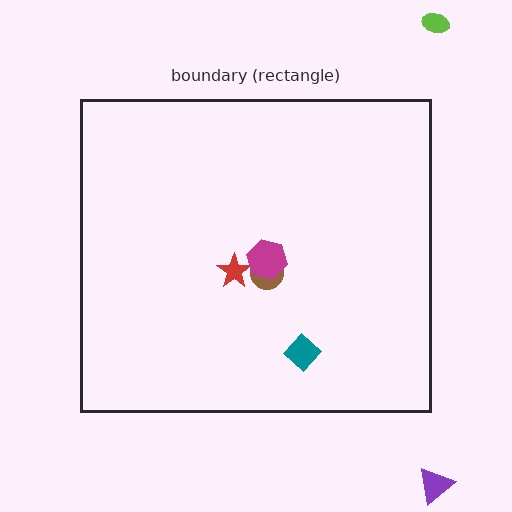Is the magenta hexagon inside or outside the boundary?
Inside.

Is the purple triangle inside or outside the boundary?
Outside.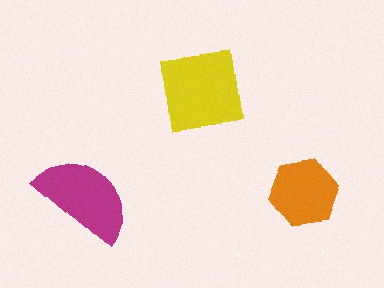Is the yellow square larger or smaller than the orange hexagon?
Larger.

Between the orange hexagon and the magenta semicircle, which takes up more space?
The magenta semicircle.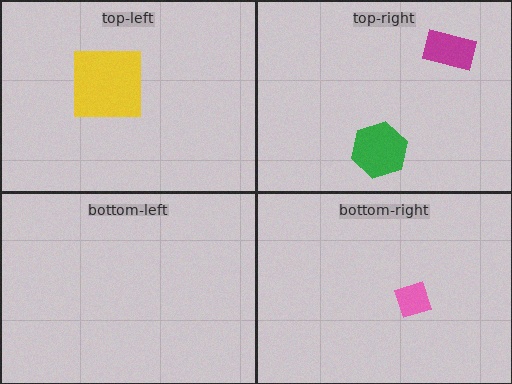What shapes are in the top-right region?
The green hexagon, the magenta rectangle.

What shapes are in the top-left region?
The yellow square.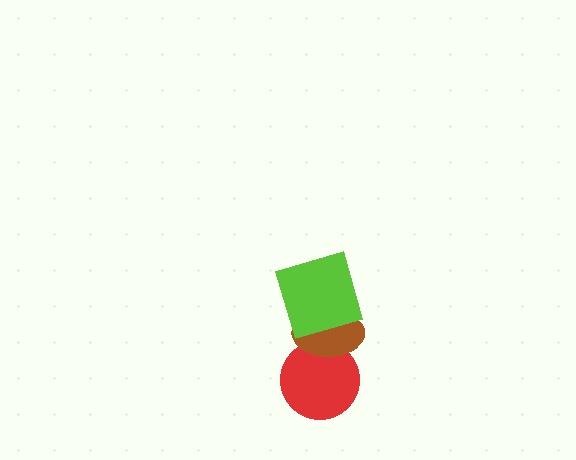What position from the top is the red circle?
The red circle is 3rd from the top.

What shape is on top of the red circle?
The brown ellipse is on top of the red circle.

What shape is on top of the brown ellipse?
The lime square is on top of the brown ellipse.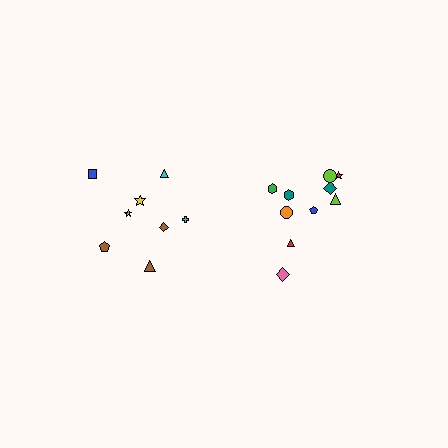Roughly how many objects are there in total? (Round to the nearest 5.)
Roughly 20 objects in total.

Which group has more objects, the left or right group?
The right group.